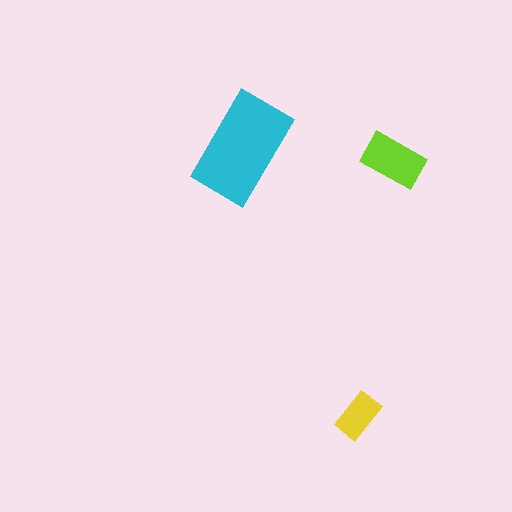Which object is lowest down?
The yellow rectangle is bottommost.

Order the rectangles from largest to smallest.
the cyan one, the lime one, the yellow one.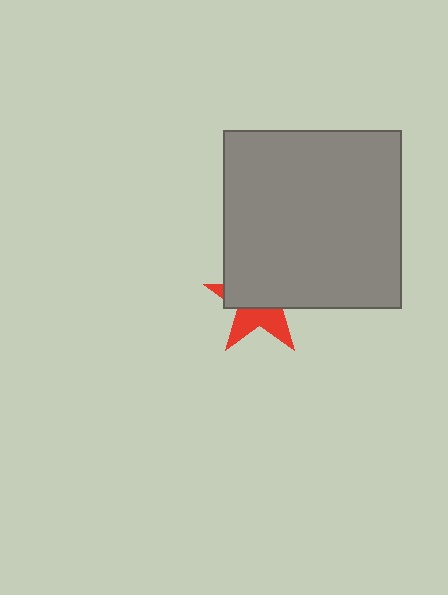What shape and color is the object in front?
The object in front is a gray square.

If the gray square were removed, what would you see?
You would see the complete red star.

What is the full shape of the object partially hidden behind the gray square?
The partially hidden object is a red star.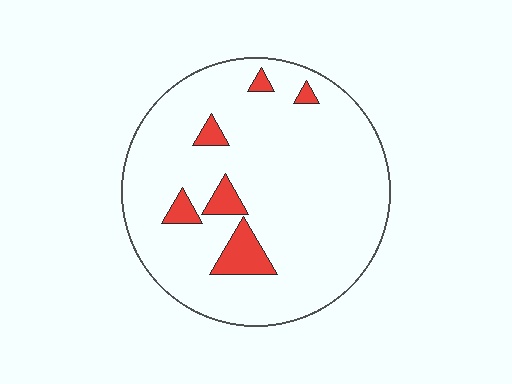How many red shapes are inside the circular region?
6.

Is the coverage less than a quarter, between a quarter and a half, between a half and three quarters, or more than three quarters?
Less than a quarter.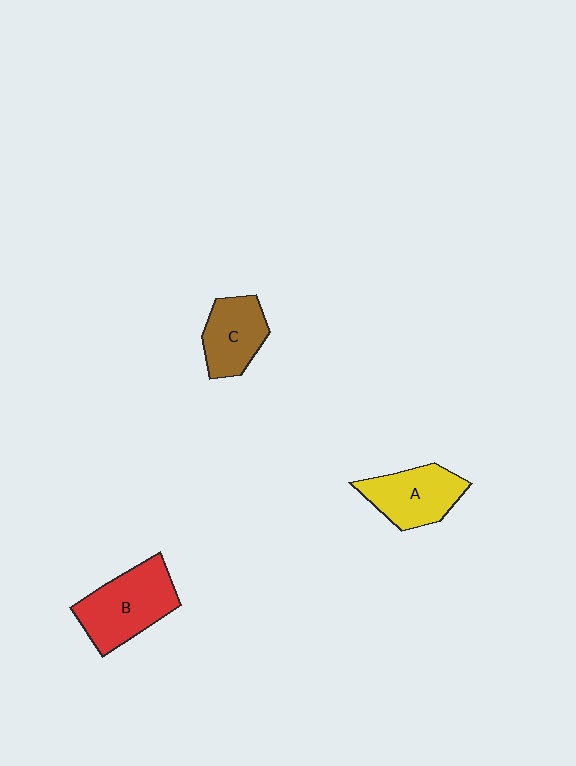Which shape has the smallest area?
Shape C (brown).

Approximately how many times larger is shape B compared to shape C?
Approximately 1.4 times.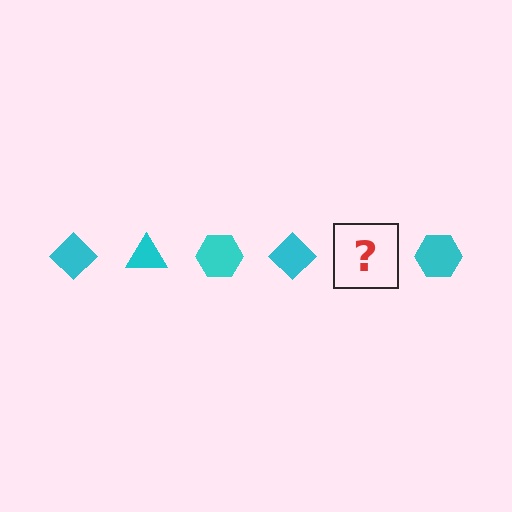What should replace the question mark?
The question mark should be replaced with a cyan triangle.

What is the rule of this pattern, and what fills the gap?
The rule is that the pattern cycles through diamond, triangle, hexagon shapes in cyan. The gap should be filled with a cyan triangle.